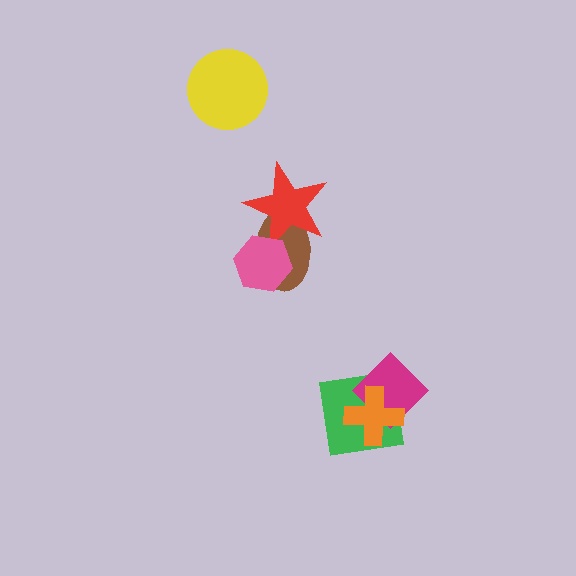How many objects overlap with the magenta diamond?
2 objects overlap with the magenta diamond.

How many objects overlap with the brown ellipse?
2 objects overlap with the brown ellipse.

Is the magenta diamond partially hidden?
Yes, it is partially covered by another shape.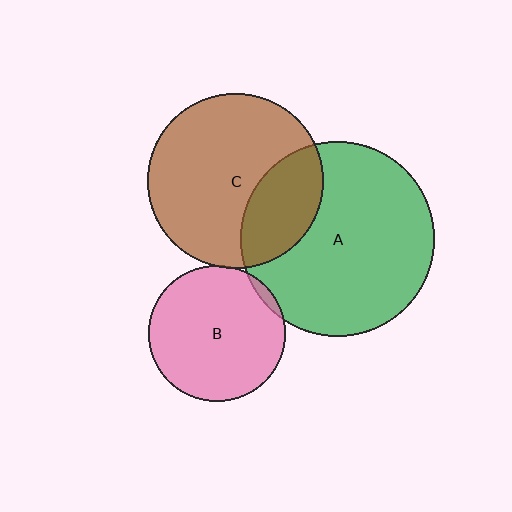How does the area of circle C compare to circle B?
Approximately 1.7 times.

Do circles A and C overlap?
Yes.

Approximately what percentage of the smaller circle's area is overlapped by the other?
Approximately 30%.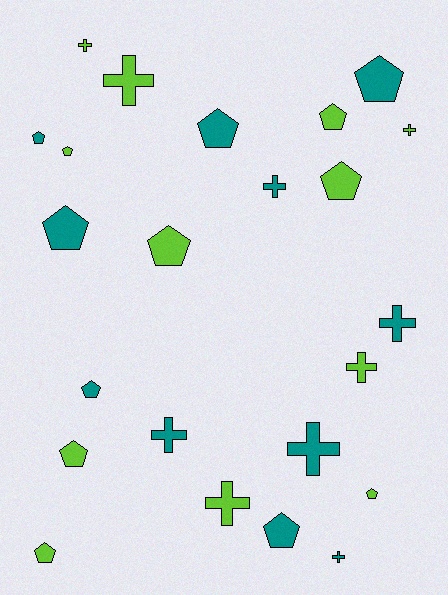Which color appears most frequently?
Lime, with 12 objects.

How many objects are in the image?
There are 23 objects.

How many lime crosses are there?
There are 5 lime crosses.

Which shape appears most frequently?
Pentagon, with 13 objects.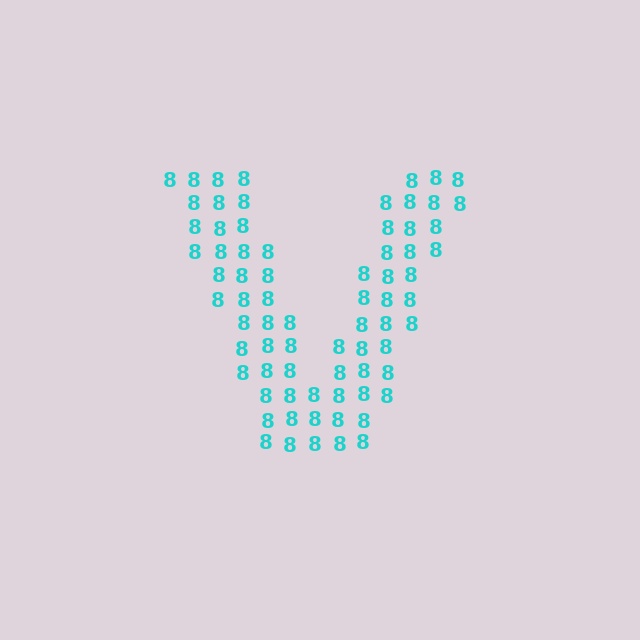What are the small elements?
The small elements are digit 8's.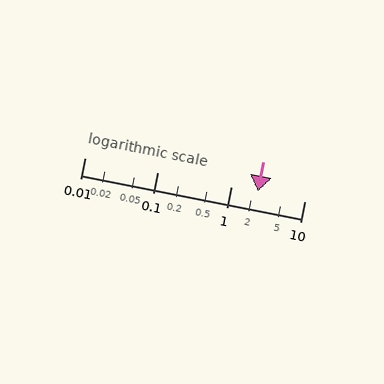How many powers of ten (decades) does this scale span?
The scale spans 3 decades, from 0.01 to 10.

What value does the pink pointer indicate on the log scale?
The pointer indicates approximately 2.3.